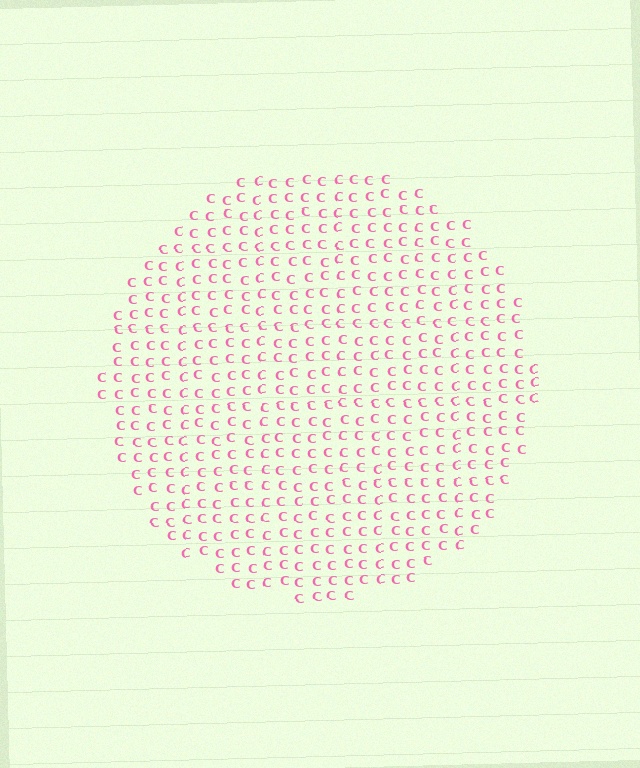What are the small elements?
The small elements are letter C's.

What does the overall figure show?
The overall figure shows a circle.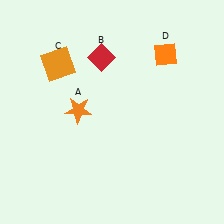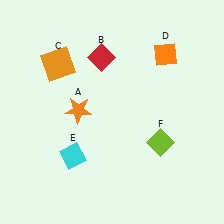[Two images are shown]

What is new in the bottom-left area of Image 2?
A cyan diamond (E) was added in the bottom-left area of Image 2.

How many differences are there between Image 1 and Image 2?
There are 2 differences between the two images.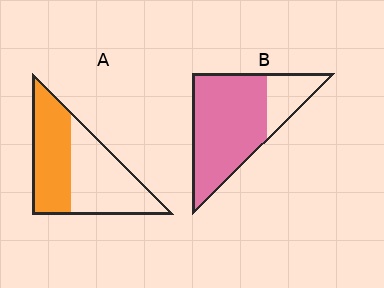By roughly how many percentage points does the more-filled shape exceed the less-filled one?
By roughly 30 percentage points (B over A).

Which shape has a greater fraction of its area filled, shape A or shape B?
Shape B.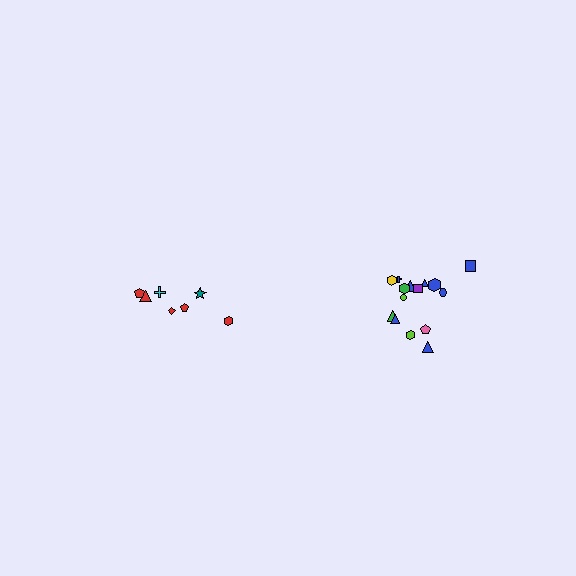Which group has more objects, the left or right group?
The right group.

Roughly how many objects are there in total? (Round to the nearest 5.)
Roughly 20 objects in total.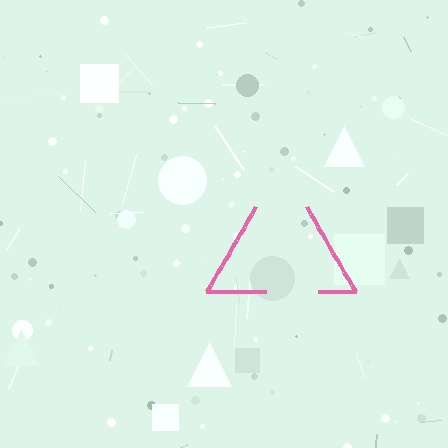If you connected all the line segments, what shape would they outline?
They would outline a triangle.